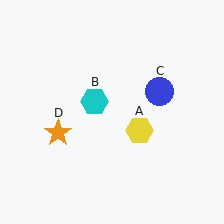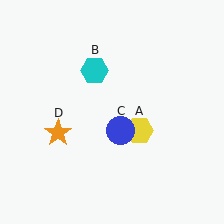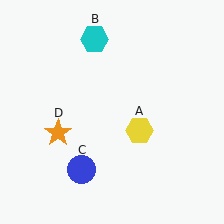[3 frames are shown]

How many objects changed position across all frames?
2 objects changed position: cyan hexagon (object B), blue circle (object C).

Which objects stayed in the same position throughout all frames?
Yellow hexagon (object A) and orange star (object D) remained stationary.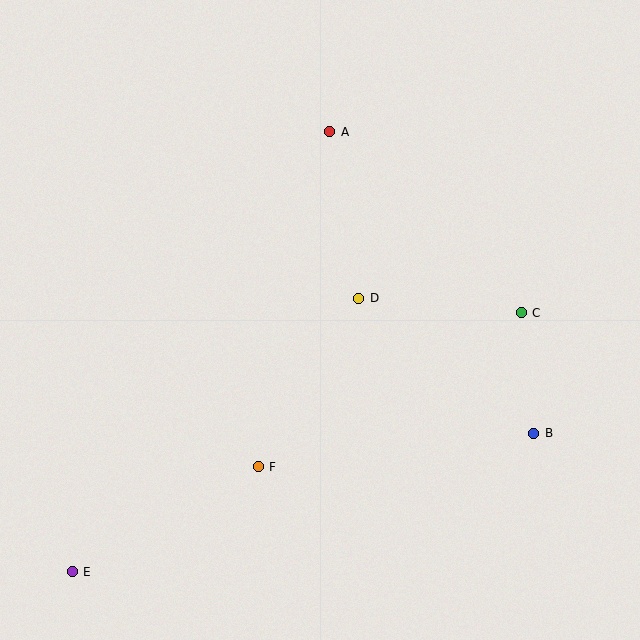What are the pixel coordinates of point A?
Point A is at (330, 132).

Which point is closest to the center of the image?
Point D at (359, 298) is closest to the center.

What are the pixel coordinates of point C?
Point C is at (521, 313).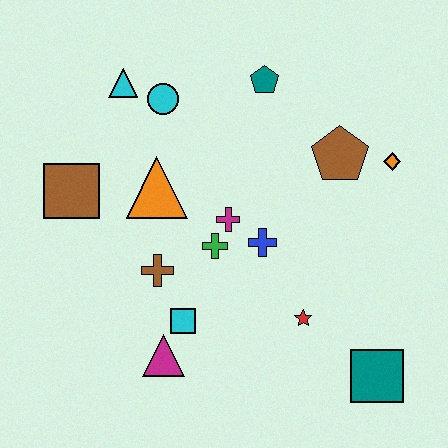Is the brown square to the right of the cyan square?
No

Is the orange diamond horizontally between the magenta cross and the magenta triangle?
No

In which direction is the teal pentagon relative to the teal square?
The teal pentagon is above the teal square.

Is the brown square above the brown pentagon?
No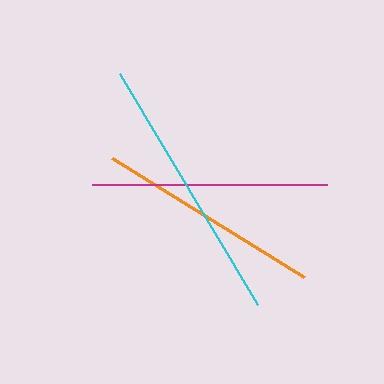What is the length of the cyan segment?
The cyan segment is approximately 269 pixels long.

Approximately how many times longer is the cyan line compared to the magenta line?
The cyan line is approximately 1.1 times the length of the magenta line.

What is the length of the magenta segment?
The magenta segment is approximately 236 pixels long.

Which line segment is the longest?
The cyan line is the longest at approximately 269 pixels.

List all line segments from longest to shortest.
From longest to shortest: cyan, magenta, orange.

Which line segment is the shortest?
The orange line is the shortest at approximately 226 pixels.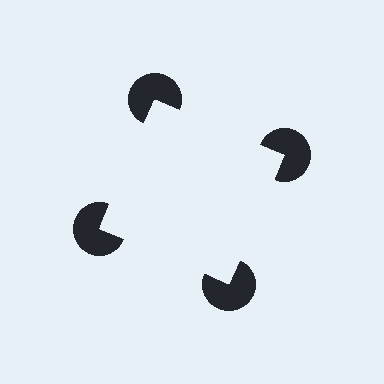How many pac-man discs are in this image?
There are 4 — one at each vertex of the illusory square.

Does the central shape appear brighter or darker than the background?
It typically appears slightly brighter than the background, even though no actual brightness change is drawn.